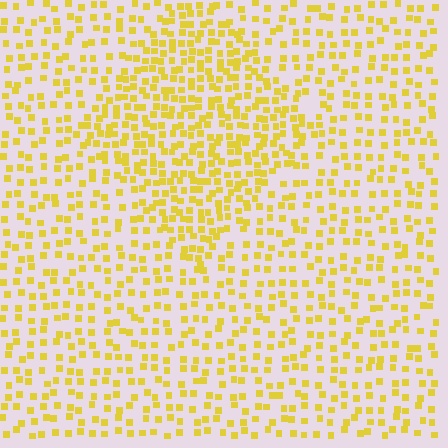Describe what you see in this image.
The image contains small yellow elements arranged at two different densities. A diamond-shaped region is visible where the elements are more densely packed than the surrounding area.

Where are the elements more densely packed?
The elements are more densely packed inside the diamond boundary.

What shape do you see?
I see a diamond.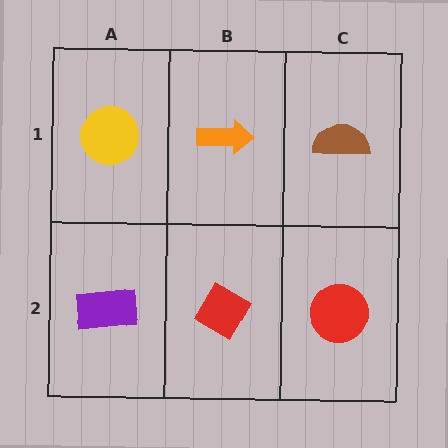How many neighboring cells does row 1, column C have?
2.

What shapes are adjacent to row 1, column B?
A red diamond (row 2, column B), a yellow circle (row 1, column A), a brown semicircle (row 1, column C).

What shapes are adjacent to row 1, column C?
A red circle (row 2, column C), an orange arrow (row 1, column B).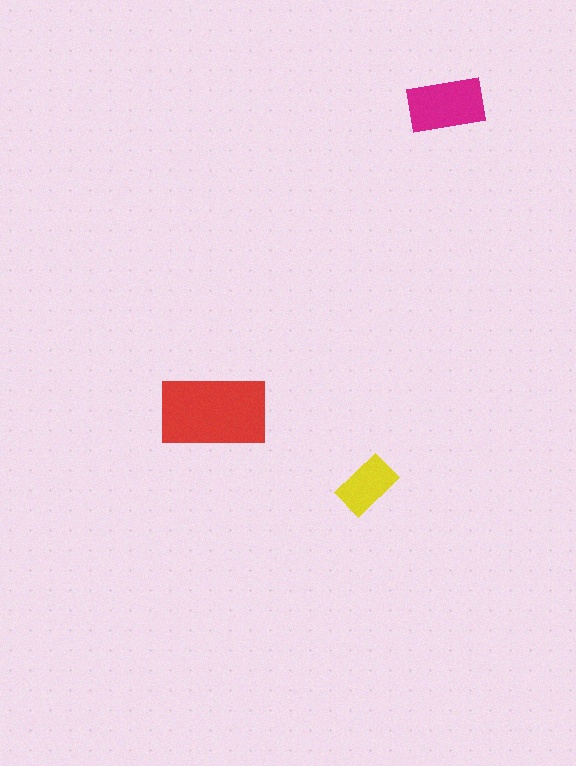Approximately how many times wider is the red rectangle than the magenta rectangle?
About 1.5 times wider.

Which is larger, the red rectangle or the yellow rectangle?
The red one.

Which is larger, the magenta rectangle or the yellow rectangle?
The magenta one.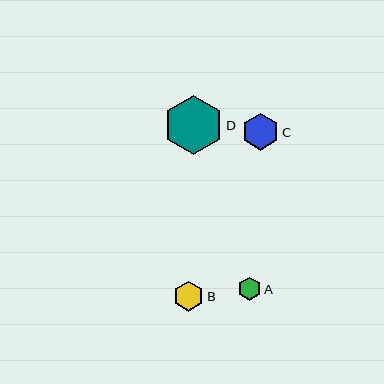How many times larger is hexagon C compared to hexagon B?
Hexagon C is approximately 1.2 times the size of hexagon B.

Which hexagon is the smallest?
Hexagon A is the smallest with a size of approximately 23 pixels.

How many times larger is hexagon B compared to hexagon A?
Hexagon B is approximately 1.3 times the size of hexagon A.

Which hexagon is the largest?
Hexagon D is the largest with a size of approximately 60 pixels.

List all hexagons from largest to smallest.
From largest to smallest: D, C, B, A.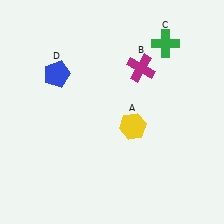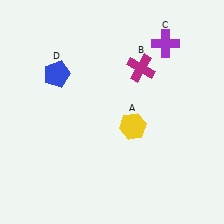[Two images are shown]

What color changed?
The cross (C) changed from green in Image 1 to purple in Image 2.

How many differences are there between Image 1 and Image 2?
There is 1 difference between the two images.